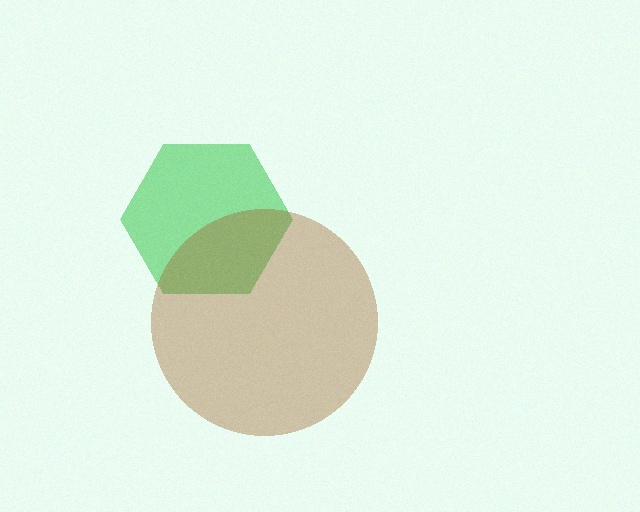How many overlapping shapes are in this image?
There are 2 overlapping shapes in the image.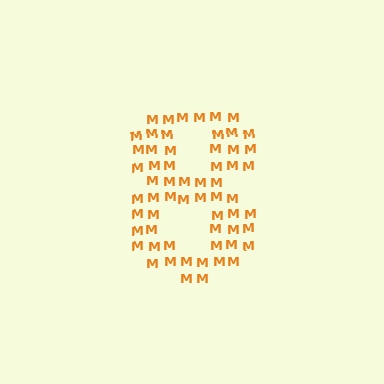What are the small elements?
The small elements are letter M's.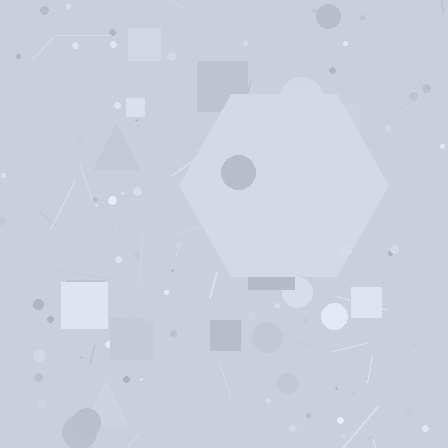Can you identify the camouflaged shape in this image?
The camouflaged shape is a hexagon.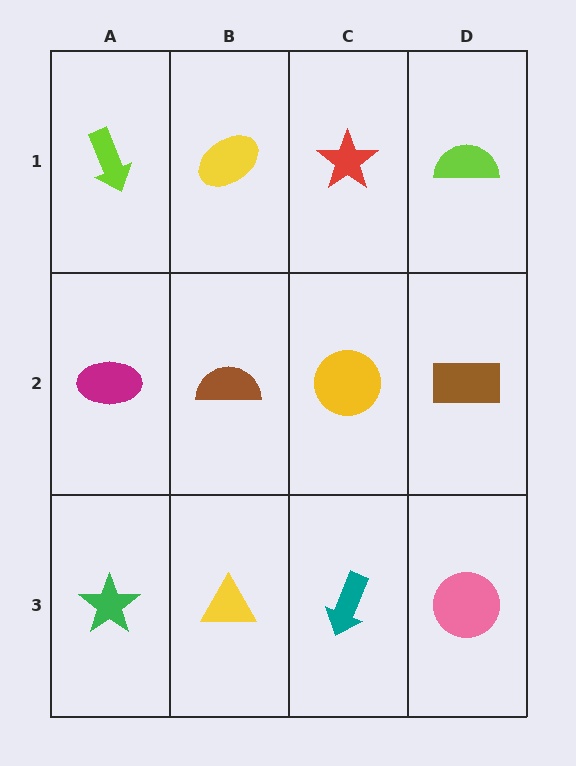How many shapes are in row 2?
4 shapes.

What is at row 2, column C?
A yellow circle.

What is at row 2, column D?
A brown rectangle.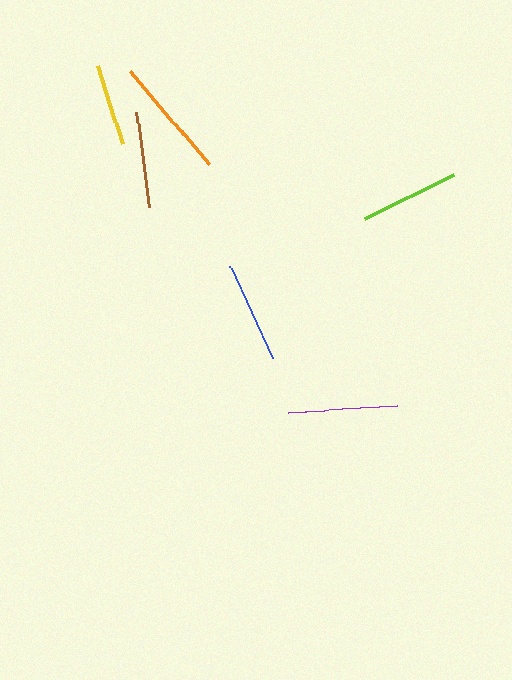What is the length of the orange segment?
The orange segment is approximately 123 pixels long.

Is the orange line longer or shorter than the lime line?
The orange line is longer than the lime line.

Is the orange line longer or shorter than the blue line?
The orange line is longer than the blue line.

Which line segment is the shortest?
The yellow line is the shortest at approximately 81 pixels.